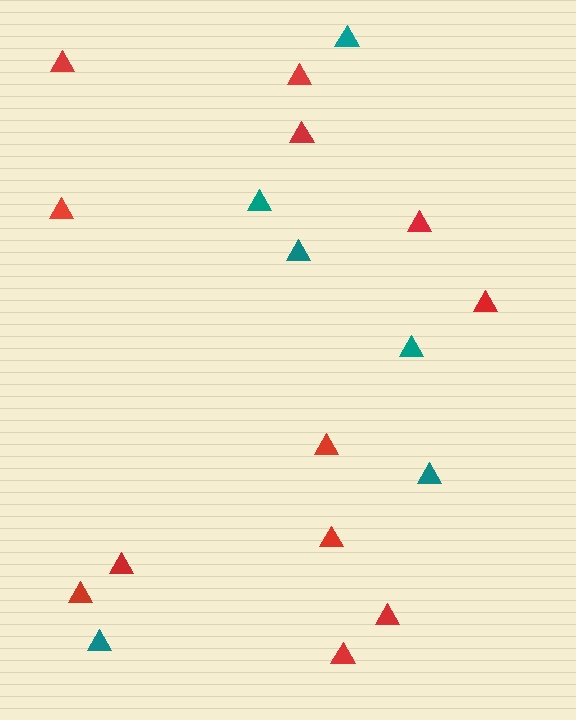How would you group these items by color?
There are 2 groups: one group of red triangles (12) and one group of teal triangles (6).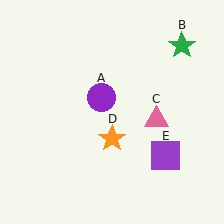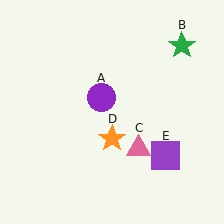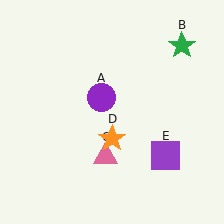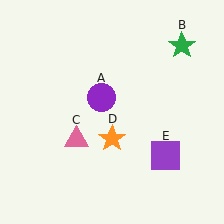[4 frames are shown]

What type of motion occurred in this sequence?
The pink triangle (object C) rotated clockwise around the center of the scene.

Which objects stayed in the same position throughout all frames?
Purple circle (object A) and green star (object B) and orange star (object D) and purple square (object E) remained stationary.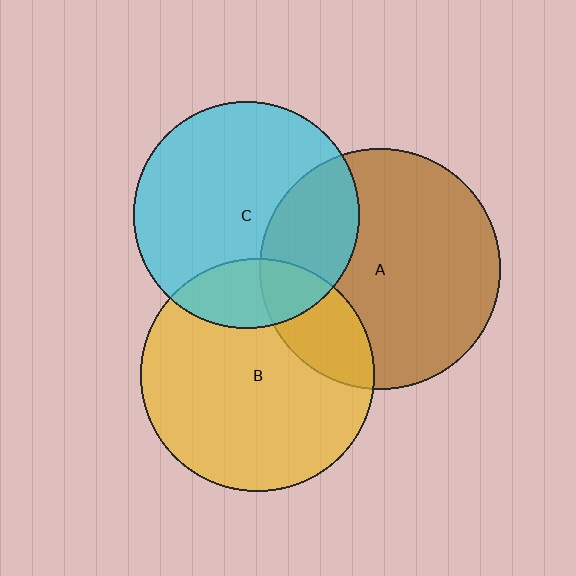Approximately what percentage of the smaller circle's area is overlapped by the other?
Approximately 20%.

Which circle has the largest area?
Circle A (brown).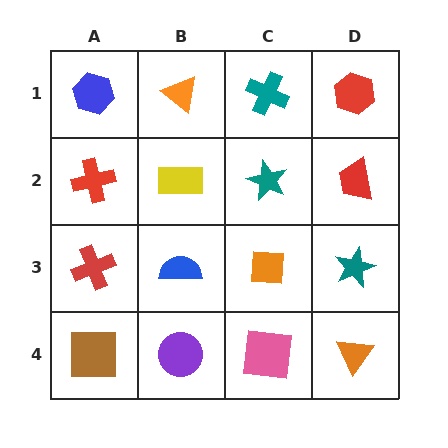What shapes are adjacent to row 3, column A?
A red cross (row 2, column A), a brown square (row 4, column A), a blue semicircle (row 3, column B).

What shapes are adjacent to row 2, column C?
A teal cross (row 1, column C), an orange square (row 3, column C), a yellow rectangle (row 2, column B), a red trapezoid (row 2, column D).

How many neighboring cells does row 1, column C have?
3.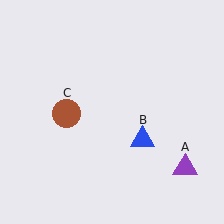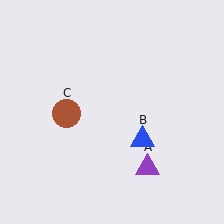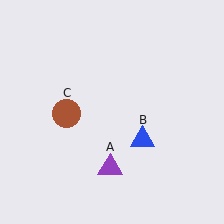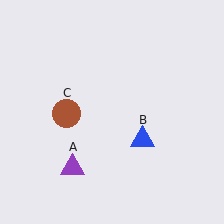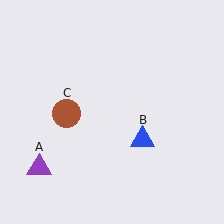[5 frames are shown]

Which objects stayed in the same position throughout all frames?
Blue triangle (object B) and brown circle (object C) remained stationary.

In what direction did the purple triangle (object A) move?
The purple triangle (object A) moved left.